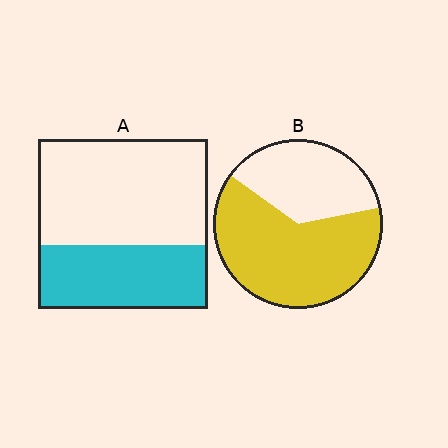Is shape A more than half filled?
No.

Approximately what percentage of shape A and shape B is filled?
A is approximately 40% and B is approximately 65%.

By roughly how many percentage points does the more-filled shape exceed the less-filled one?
By roughly 25 percentage points (B over A).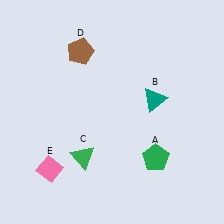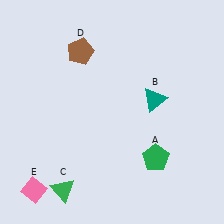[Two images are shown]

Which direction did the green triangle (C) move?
The green triangle (C) moved down.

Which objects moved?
The objects that moved are: the green triangle (C), the pink diamond (E).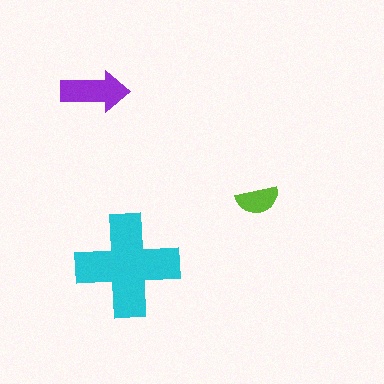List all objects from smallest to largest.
The lime semicircle, the purple arrow, the cyan cross.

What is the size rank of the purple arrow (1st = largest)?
2nd.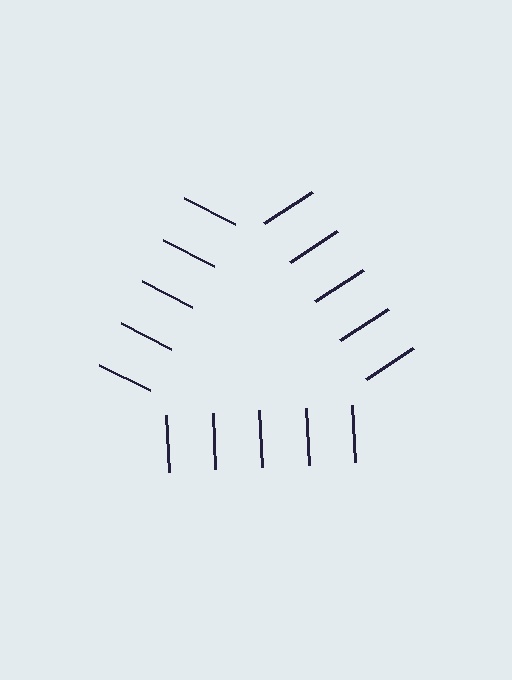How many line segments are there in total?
15 — 5 along each of the 3 edges.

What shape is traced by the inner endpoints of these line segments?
An illusory triangle — the line segments terminate on its edges but no continuous stroke is drawn.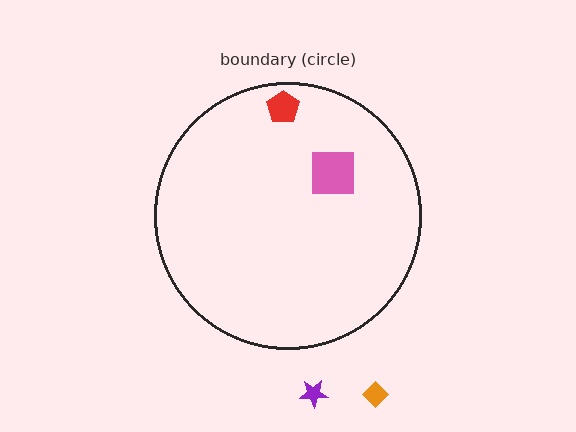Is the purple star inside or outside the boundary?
Outside.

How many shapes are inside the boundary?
2 inside, 2 outside.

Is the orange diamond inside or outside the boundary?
Outside.